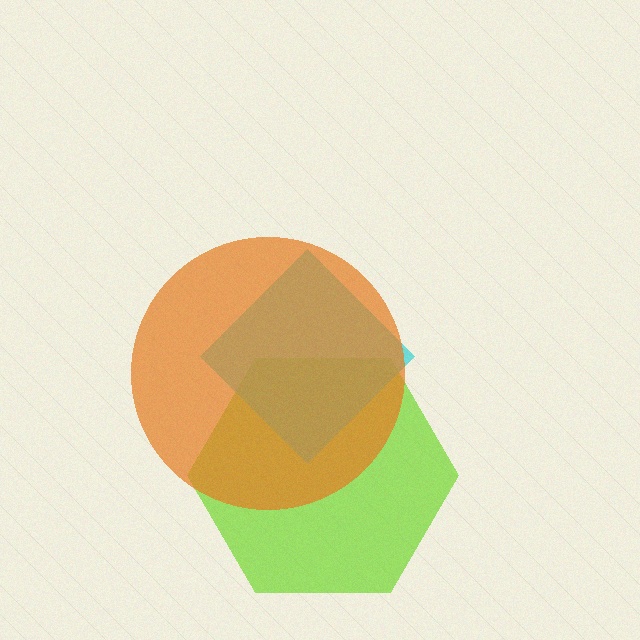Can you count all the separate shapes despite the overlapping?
Yes, there are 3 separate shapes.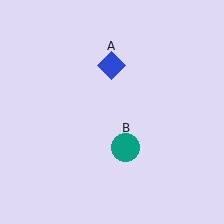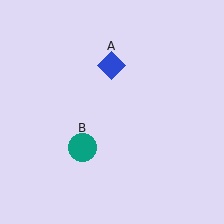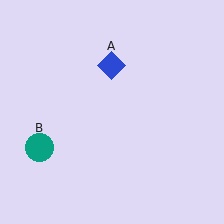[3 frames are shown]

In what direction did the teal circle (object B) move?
The teal circle (object B) moved left.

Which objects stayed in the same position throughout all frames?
Blue diamond (object A) remained stationary.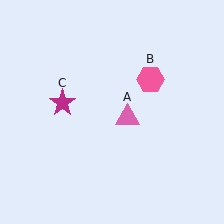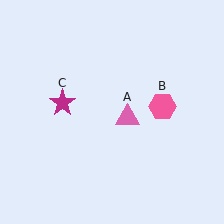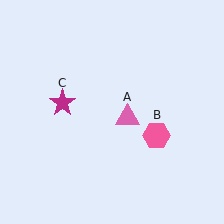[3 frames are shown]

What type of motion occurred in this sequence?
The pink hexagon (object B) rotated clockwise around the center of the scene.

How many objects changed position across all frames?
1 object changed position: pink hexagon (object B).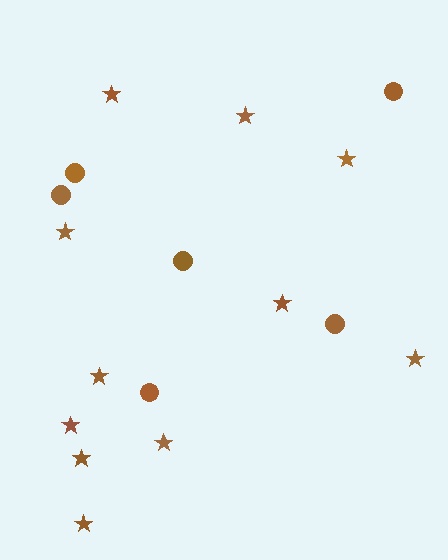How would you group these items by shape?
There are 2 groups: one group of stars (11) and one group of circles (6).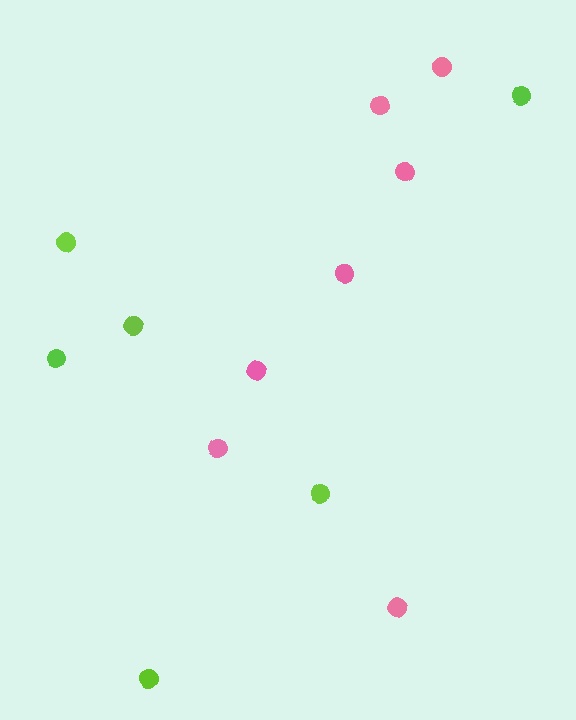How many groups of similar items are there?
There are 2 groups: one group of lime circles (6) and one group of pink circles (7).